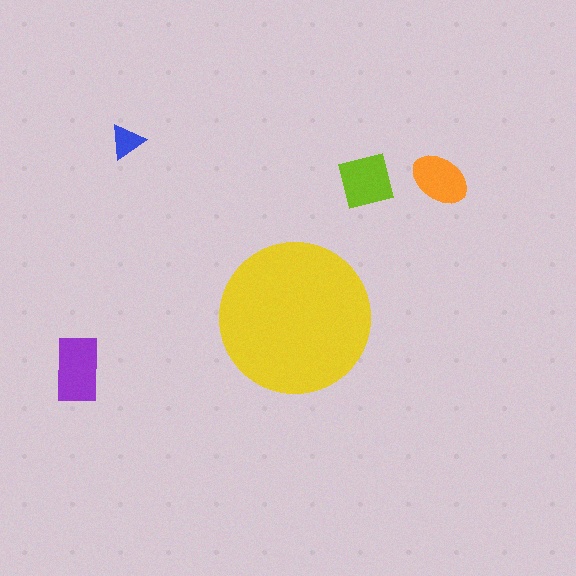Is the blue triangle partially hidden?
No, the blue triangle is fully visible.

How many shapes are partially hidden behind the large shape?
0 shapes are partially hidden.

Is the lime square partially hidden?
No, the lime square is fully visible.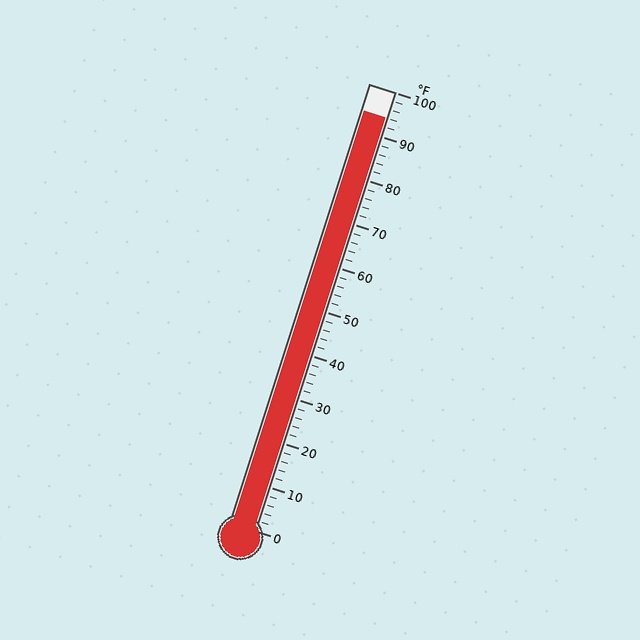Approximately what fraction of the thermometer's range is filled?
The thermometer is filled to approximately 95% of its range.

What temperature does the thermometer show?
The thermometer shows approximately 94°F.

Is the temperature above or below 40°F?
The temperature is above 40°F.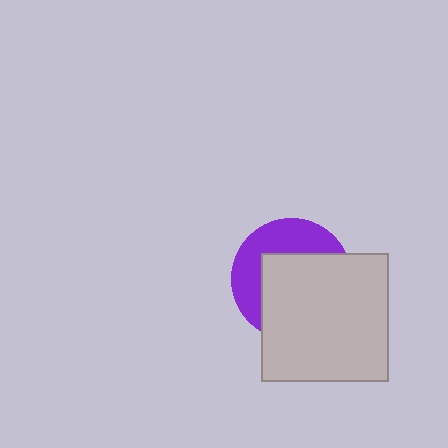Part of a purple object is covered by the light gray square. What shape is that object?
It is a circle.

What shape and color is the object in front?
The object in front is a light gray square.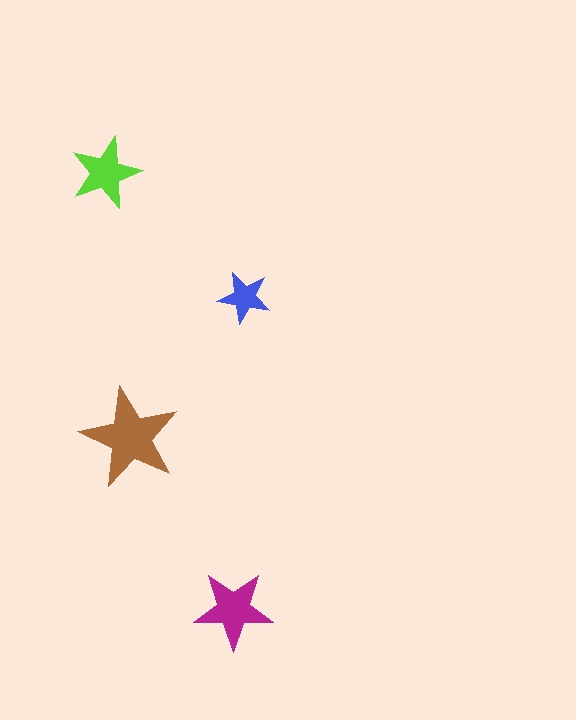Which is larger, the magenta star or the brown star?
The brown one.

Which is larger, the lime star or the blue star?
The lime one.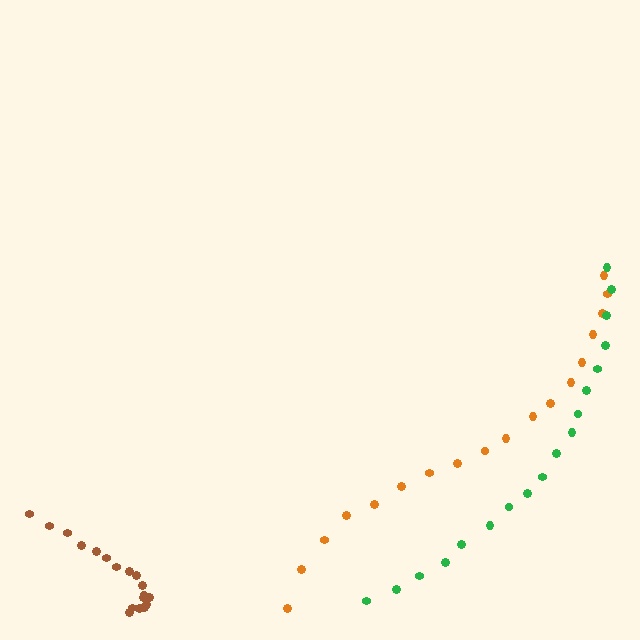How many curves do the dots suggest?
There are 3 distinct paths.